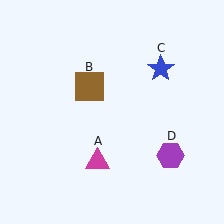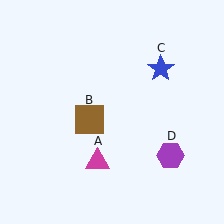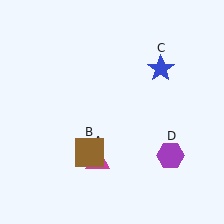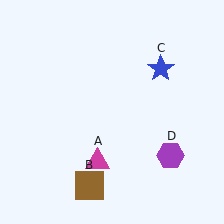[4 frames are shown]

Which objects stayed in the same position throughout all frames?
Magenta triangle (object A) and blue star (object C) and purple hexagon (object D) remained stationary.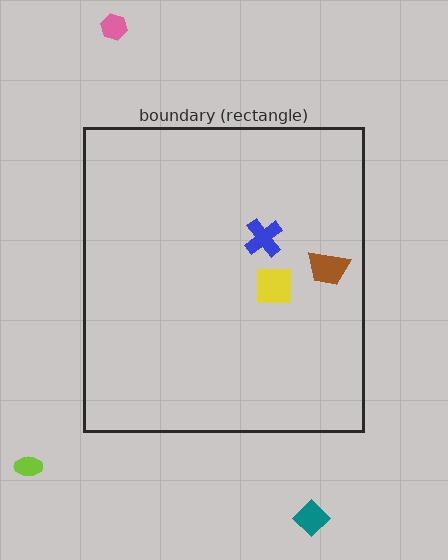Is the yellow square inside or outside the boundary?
Inside.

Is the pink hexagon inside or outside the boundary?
Outside.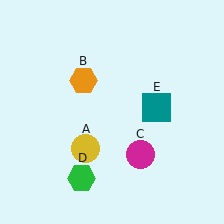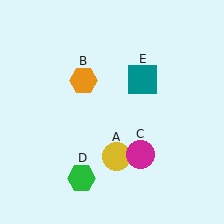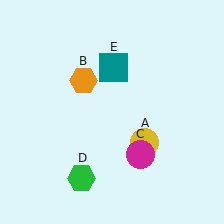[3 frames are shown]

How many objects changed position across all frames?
2 objects changed position: yellow circle (object A), teal square (object E).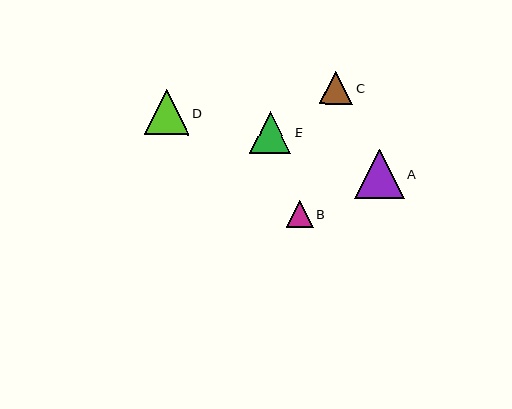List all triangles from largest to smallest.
From largest to smallest: A, D, E, C, B.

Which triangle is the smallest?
Triangle B is the smallest with a size of approximately 27 pixels.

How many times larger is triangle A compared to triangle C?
Triangle A is approximately 1.5 times the size of triangle C.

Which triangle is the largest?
Triangle A is the largest with a size of approximately 50 pixels.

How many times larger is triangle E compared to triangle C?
Triangle E is approximately 1.2 times the size of triangle C.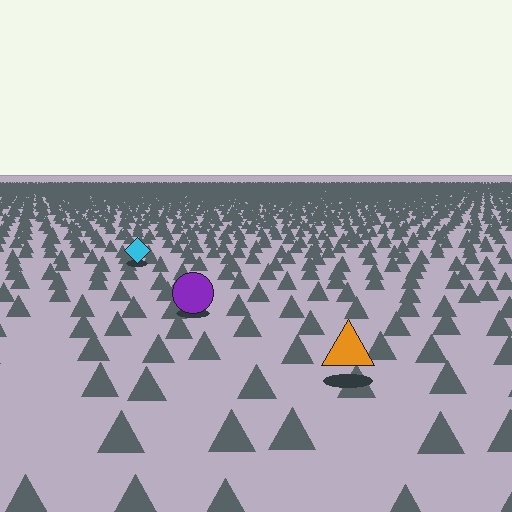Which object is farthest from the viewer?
The cyan diamond is farthest from the viewer. It appears smaller and the ground texture around it is denser.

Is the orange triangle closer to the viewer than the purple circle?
Yes. The orange triangle is closer — you can tell from the texture gradient: the ground texture is coarser near it.